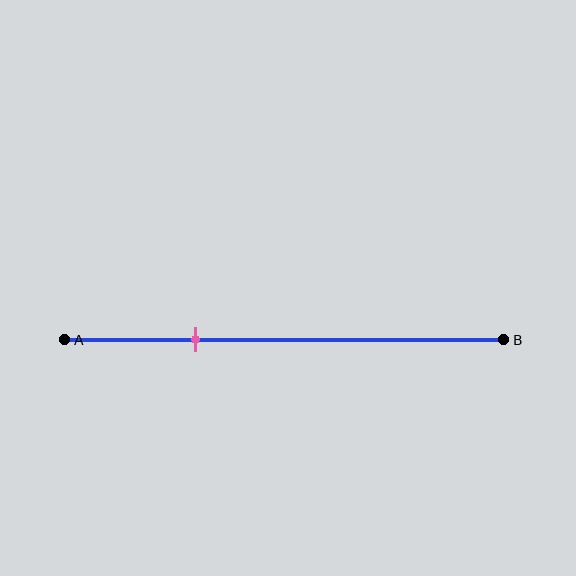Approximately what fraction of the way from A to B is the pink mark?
The pink mark is approximately 30% of the way from A to B.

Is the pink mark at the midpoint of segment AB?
No, the mark is at about 30% from A, not at the 50% midpoint.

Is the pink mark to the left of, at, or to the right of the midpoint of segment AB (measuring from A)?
The pink mark is to the left of the midpoint of segment AB.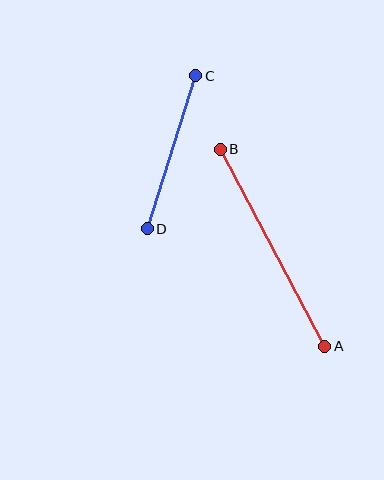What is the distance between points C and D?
The distance is approximately 161 pixels.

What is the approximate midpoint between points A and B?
The midpoint is at approximately (272, 248) pixels.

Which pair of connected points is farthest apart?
Points A and B are farthest apart.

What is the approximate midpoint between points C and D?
The midpoint is at approximately (172, 152) pixels.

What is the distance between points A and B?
The distance is approximately 223 pixels.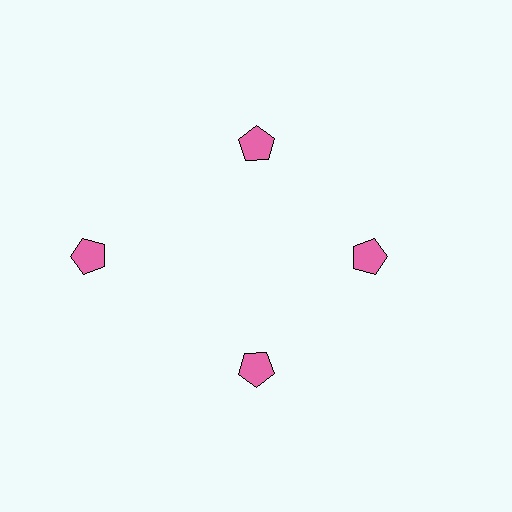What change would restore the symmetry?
The symmetry would be restored by moving it inward, back onto the ring so that all 4 pentagons sit at equal angles and equal distance from the center.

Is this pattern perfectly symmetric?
No. The 4 pink pentagons are arranged in a ring, but one element near the 9 o'clock position is pushed outward from the center, breaking the 4-fold rotational symmetry.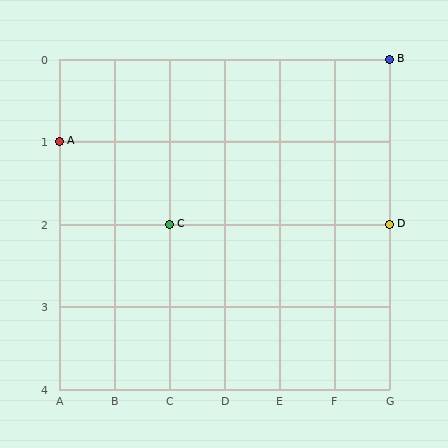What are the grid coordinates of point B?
Point B is at grid coordinates (G, 0).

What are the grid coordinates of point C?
Point C is at grid coordinates (C, 2).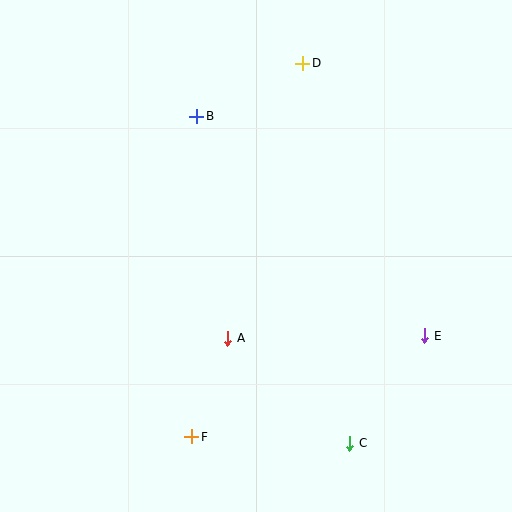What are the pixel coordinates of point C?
Point C is at (350, 443).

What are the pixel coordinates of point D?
Point D is at (303, 63).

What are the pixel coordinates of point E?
Point E is at (425, 336).